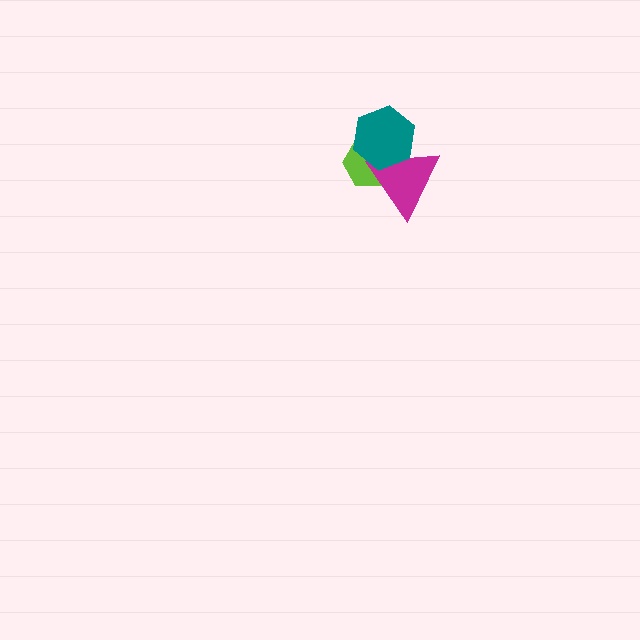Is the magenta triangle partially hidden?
Yes, it is partially covered by another shape.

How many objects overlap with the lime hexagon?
2 objects overlap with the lime hexagon.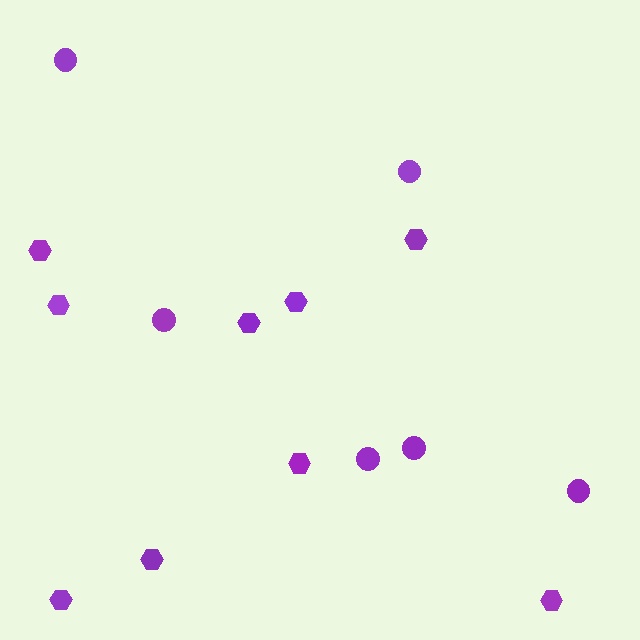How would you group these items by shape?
There are 2 groups: one group of circles (6) and one group of hexagons (9).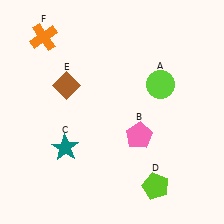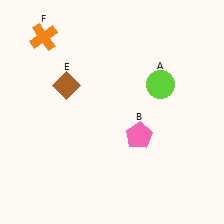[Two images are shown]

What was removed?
The teal star (C), the lime pentagon (D) were removed in Image 2.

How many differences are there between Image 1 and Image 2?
There are 2 differences between the two images.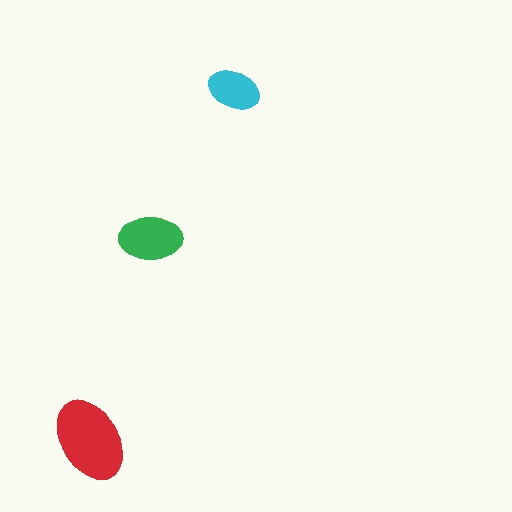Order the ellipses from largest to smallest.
the red one, the green one, the cyan one.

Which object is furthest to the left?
The red ellipse is leftmost.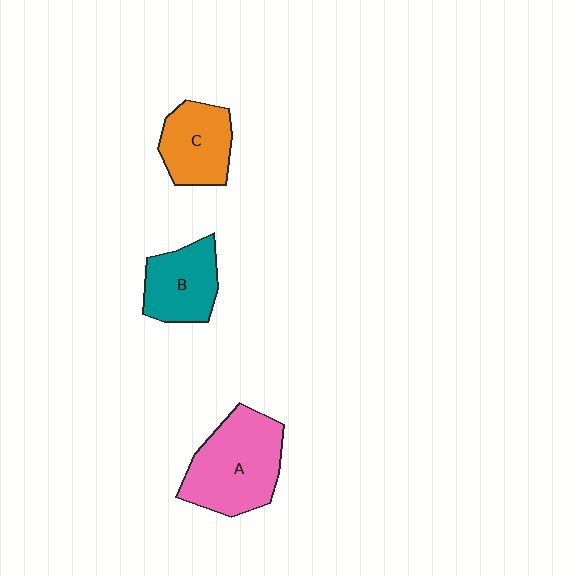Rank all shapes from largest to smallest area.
From largest to smallest: A (pink), B (teal), C (orange).